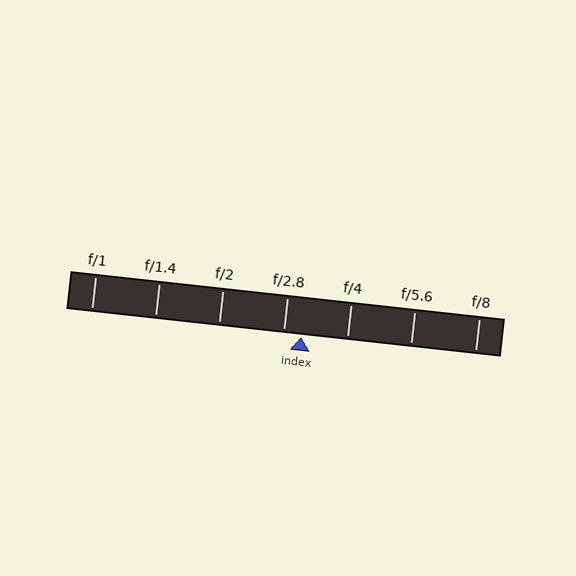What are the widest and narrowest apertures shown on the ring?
The widest aperture shown is f/1 and the narrowest is f/8.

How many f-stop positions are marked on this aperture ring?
There are 7 f-stop positions marked.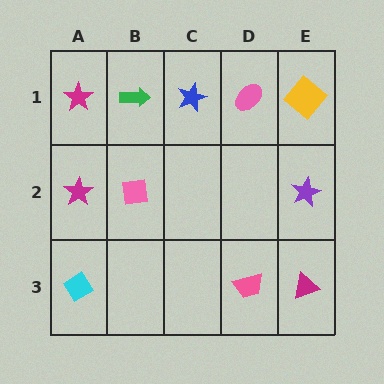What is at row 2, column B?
A pink square.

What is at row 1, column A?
A magenta star.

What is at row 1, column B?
A green arrow.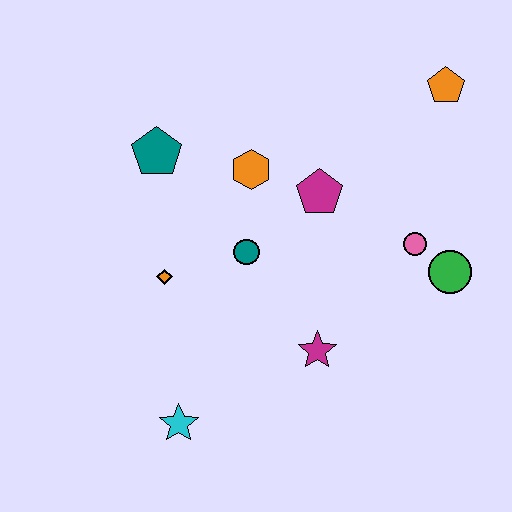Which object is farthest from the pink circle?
The cyan star is farthest from the pink circle.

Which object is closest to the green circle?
The pink circle is closest to the green circle.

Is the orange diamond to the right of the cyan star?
No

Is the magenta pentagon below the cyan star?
No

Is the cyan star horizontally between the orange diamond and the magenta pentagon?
Yes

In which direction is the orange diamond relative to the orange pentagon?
The orange diamond is to the left of the orange pentagon.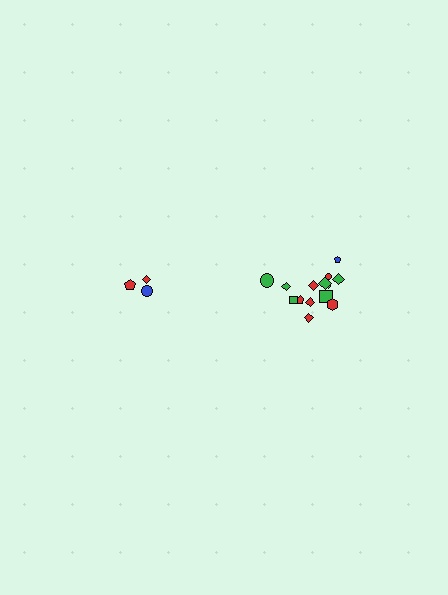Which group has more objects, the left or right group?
The right group.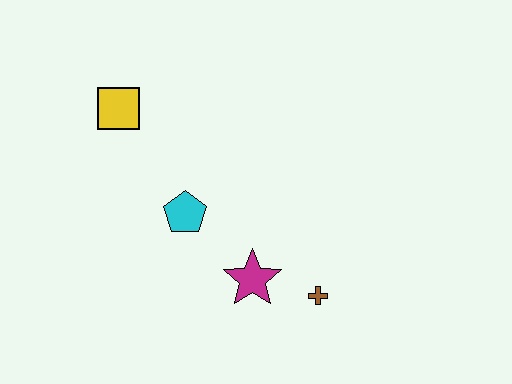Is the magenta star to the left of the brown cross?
Yes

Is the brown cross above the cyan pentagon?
No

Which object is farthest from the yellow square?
The brown cross is farthest from the yellow square.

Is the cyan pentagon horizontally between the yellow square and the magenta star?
Yes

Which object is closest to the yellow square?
The cyan pentagon is closest to the yellow square.